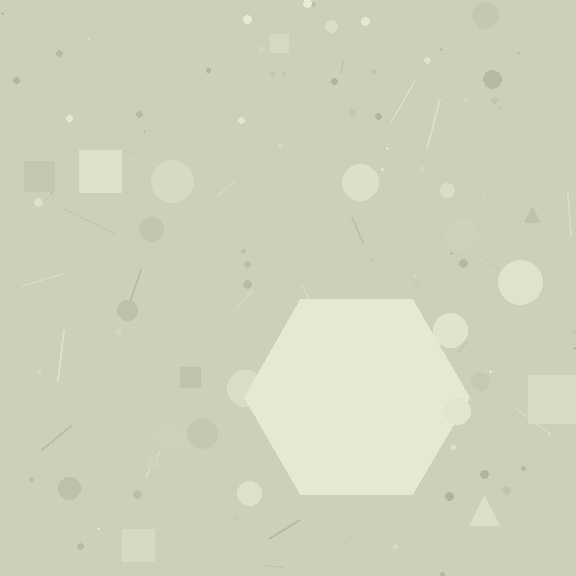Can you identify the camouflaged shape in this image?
The camouflaged shape is a hexagon.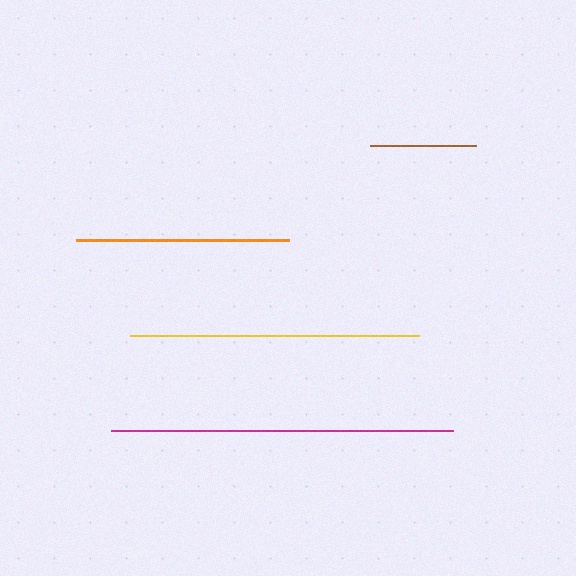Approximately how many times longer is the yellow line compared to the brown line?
The yellow line is approximately 2.7 times the length of the brown line.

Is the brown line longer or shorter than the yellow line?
The yellow line is longer than the brown line.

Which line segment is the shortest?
The brown line is the shortest at approximately 106 pixels.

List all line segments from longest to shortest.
From longest to shortest: magenta, yellow, orange, brown.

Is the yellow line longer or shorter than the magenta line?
The magenta line is longer than the yellow line.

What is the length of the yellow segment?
The yellow segment is approximately 288 pixels long.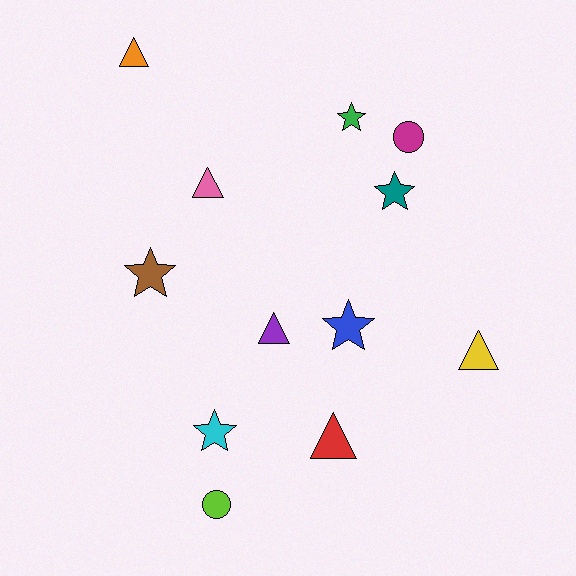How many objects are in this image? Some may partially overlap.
There are 12 objects.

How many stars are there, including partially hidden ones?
There are 5 stars.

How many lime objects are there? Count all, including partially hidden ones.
There is 1 lime object.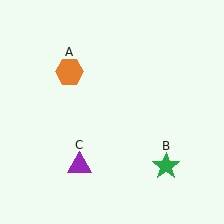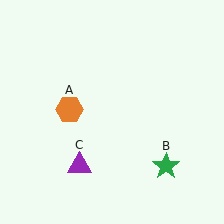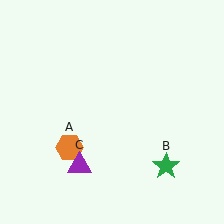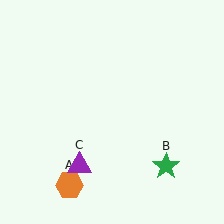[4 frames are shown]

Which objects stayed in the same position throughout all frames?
Green star (object B) and purple triangle (object C) remained stationary.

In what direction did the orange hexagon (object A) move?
The orange hexagon (object A) moved down.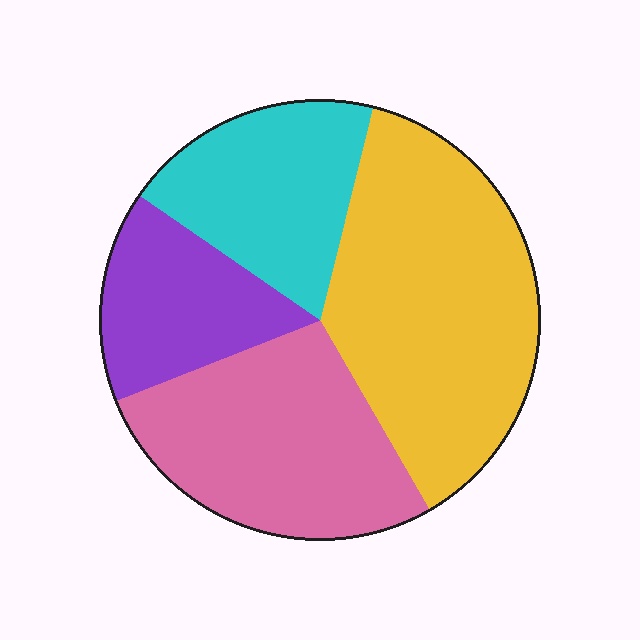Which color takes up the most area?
Yellow, at roughly 40%.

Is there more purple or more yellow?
Yellow.